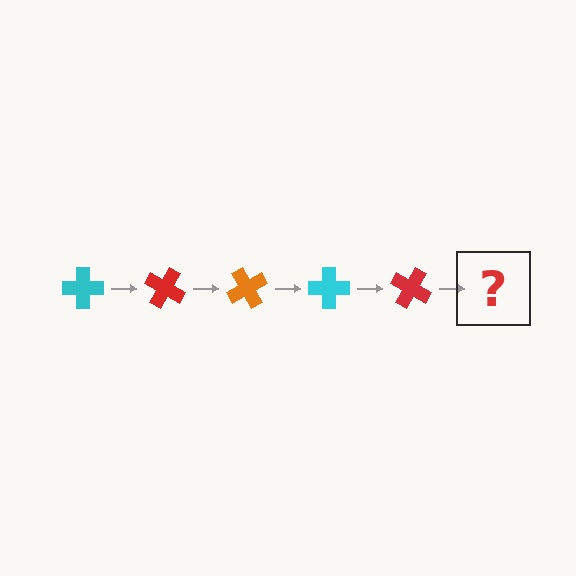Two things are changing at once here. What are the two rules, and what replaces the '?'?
The two rules are that it rotates 30 degrees each step and the color cycles through cyan, red, and orange. The '?' should be an orange cross, rotated 150 degrees from the start.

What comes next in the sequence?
The next element should be an orange cross, rotated 150 degrees from the start.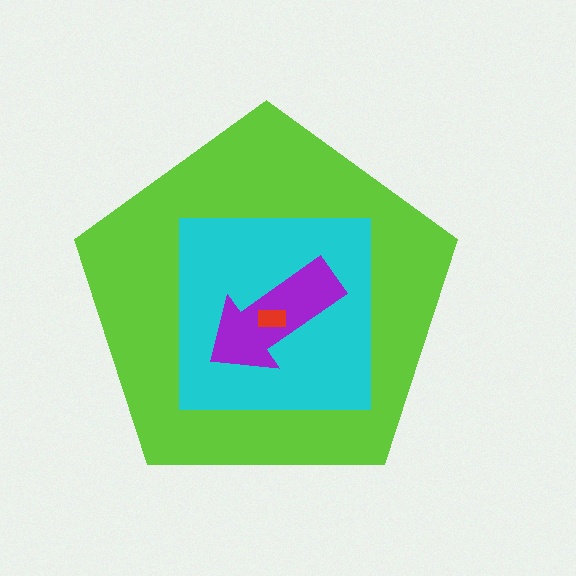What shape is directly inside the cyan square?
The purple arrow.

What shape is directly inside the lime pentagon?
The cyan square.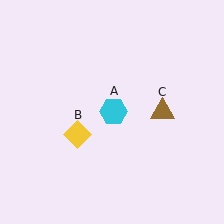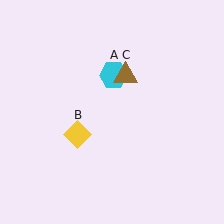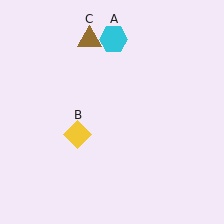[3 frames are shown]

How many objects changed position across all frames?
2 objects changed position: cyan hexagon (object A), brown triangle (object C).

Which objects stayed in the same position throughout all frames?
Yellow diamond (object B) remained stationary.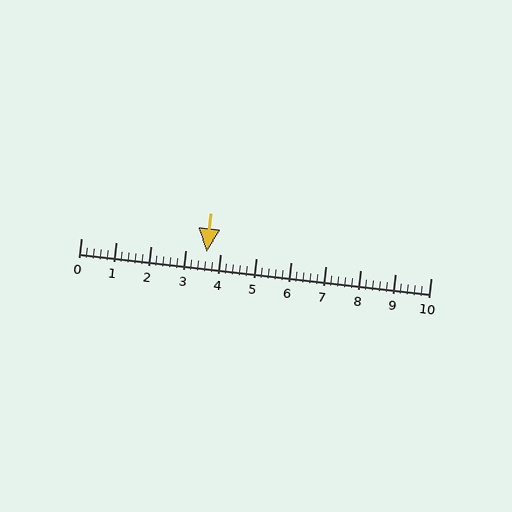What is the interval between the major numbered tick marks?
The major tick marks are spaced 1 units apart.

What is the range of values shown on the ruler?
The ruler shows values from 0 to 10.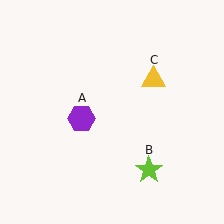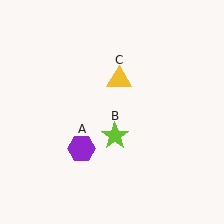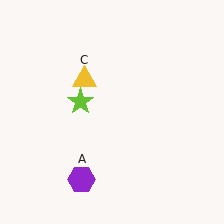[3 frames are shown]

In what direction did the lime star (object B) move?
The lime star (object B) moved up and to the left.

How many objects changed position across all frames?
3 objects changed position: purple hexagon (object A), lime star (object B), yellow triangle (object C).